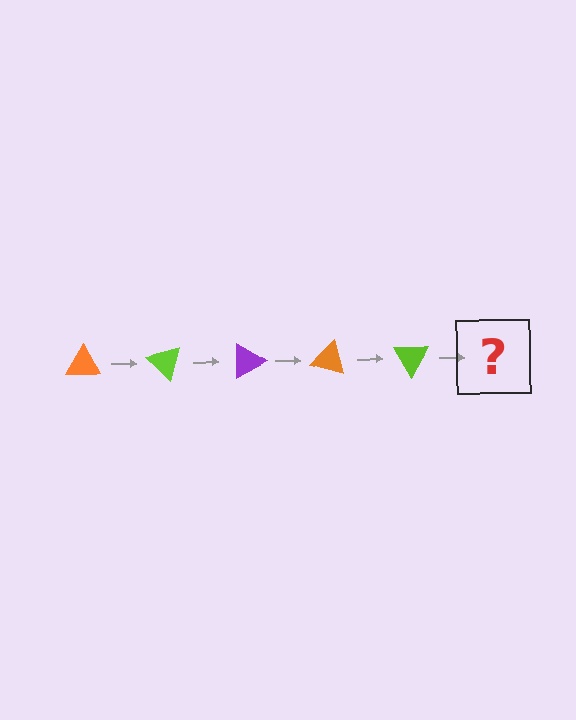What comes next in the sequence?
The next element should be a purple triangle, rotated 225 degrees from the start.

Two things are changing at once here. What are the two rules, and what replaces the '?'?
The two rules are that it rotates 45 degrees each step and the color cycles through orange, lime, and purple. The '?' should be a purple triangle, rotated 225 degrees from the start.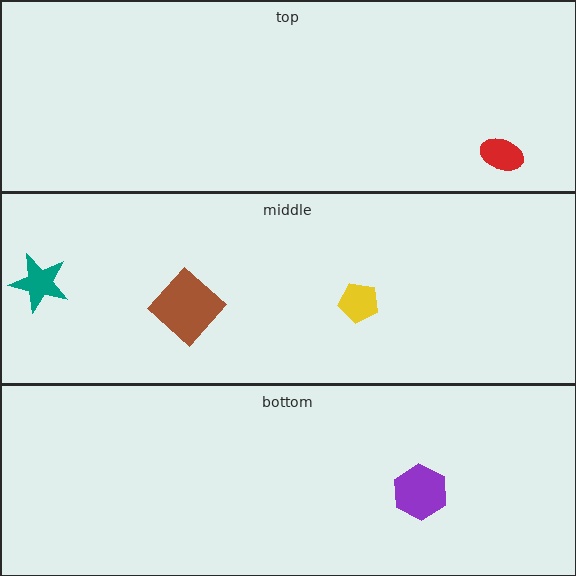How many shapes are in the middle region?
3.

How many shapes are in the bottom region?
1.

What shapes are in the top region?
The red ellipse.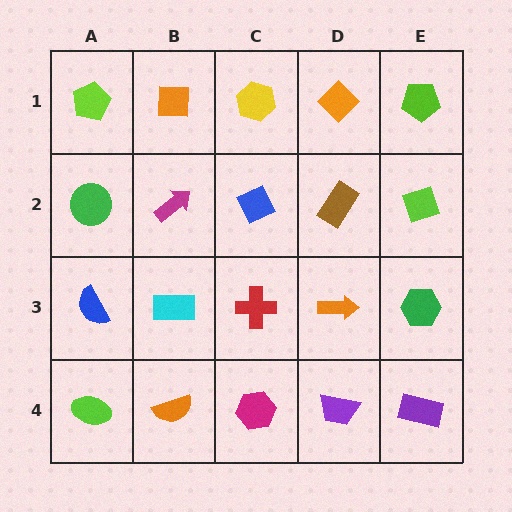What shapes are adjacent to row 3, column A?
A green circle (row 2, column A), a lime ellipse (row 4, column A), a cyan rectangle (row 3, column B).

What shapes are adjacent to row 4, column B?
A cyan rectangle (row 3, column B), a lime ellipse (row 4, column A), a magenta hexagon (row 4, column C).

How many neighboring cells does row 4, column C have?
3.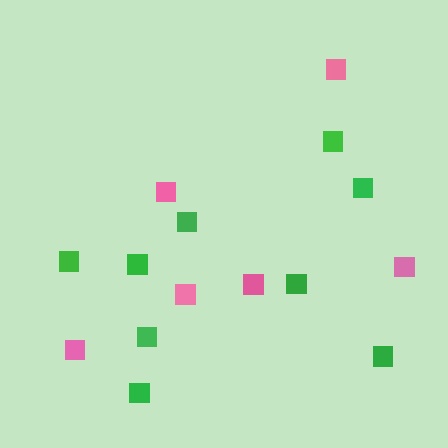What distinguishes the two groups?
There are 2 groups: one group of green squares (9) and one group of pink squares (6).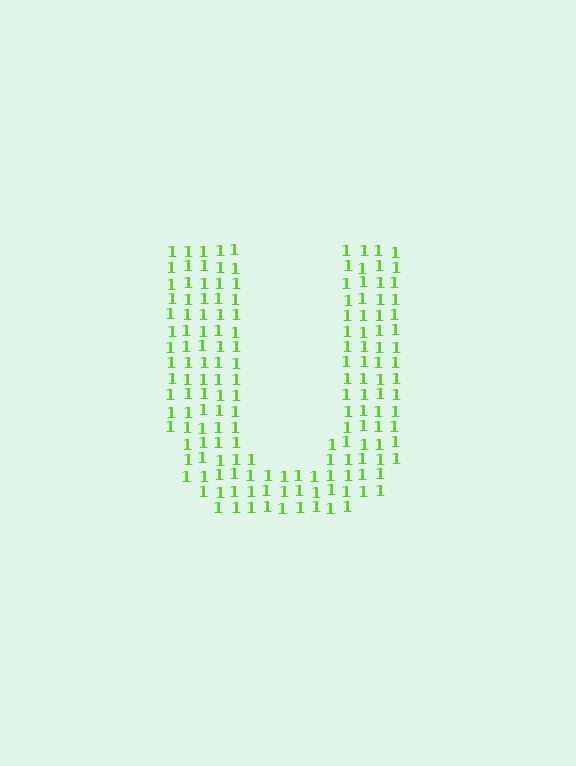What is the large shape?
The large shape is the letter U.